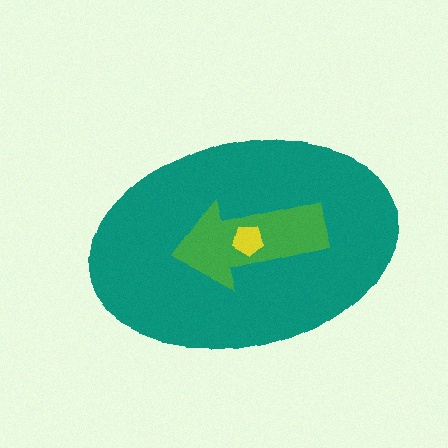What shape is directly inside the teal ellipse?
The green arrow.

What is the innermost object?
The yellow pentagon.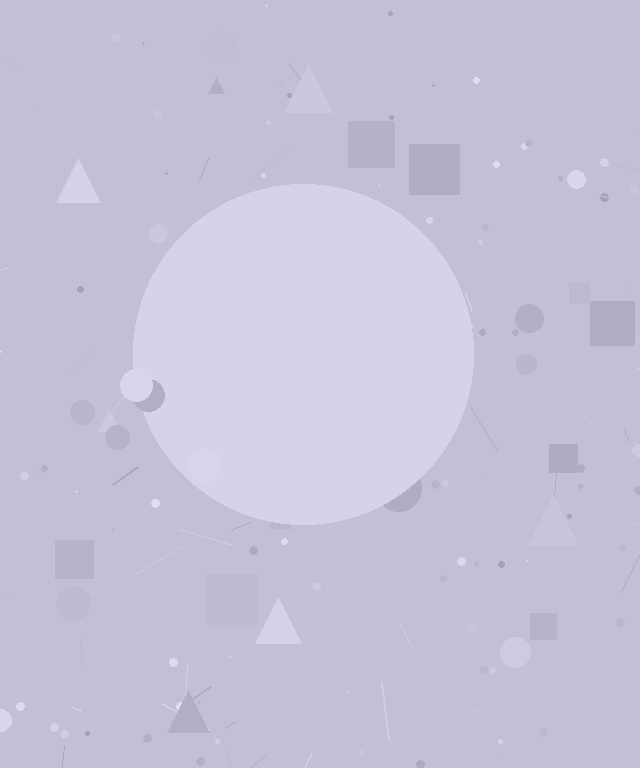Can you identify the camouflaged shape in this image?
The camouflaged shape is a circle.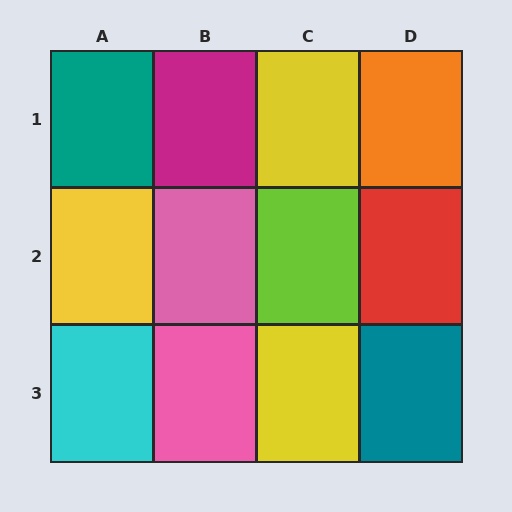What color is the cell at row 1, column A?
Teal.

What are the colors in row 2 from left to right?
Yellow, pink, lime, red.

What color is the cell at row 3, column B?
Pink.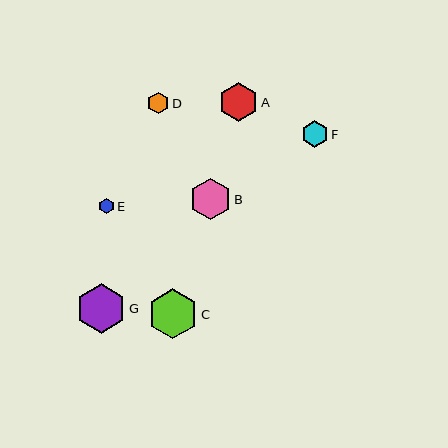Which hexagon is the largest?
Hexagon C is the largest with a size of approximately 50 pixels.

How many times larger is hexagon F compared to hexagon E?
Hexagon F is approximately 1.8 times the size of hexagon E.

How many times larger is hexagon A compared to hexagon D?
Hexagon A is approximately 1.8 times the size of hexagon D.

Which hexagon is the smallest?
Hexagon E is the smallest with a size of approximately 15 pixels.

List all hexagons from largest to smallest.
From largest to smallest: C, G, B, A, F, D, E.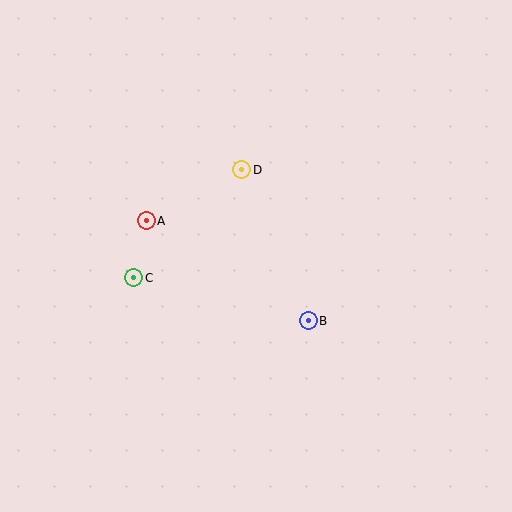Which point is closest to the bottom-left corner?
Point C is closest to the bottom-left corner.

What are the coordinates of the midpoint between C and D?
The midpoint between C and D is at (188, 224).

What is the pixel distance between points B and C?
The distance between B and C is 180 pixels.